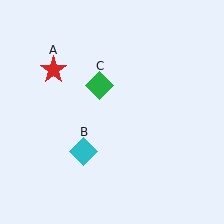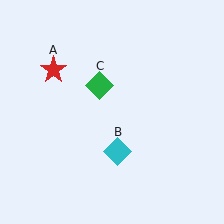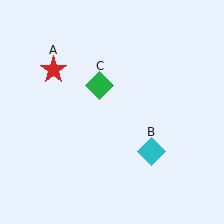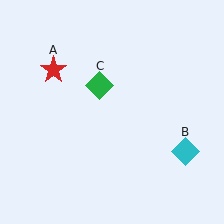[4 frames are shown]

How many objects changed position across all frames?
1 object changed position: cyan diamond (object B).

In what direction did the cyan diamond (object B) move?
The cyan diamond (object B) moved right.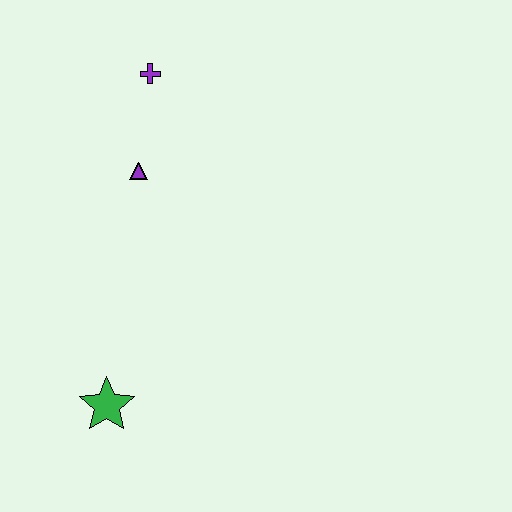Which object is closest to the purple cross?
The purple triangle is closest to the purple cross.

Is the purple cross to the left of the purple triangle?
No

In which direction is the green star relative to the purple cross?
The green star is below the purple cross.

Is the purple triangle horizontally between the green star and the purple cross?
Yes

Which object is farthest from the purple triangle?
The green star is farthest from the purple triangle.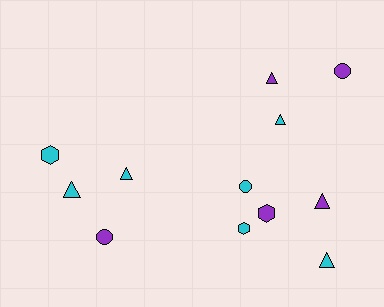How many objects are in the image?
There are 12 objects.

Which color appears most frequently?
Cyan, with 7 objects.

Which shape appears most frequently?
Triangle, with 6 objects.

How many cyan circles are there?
There is 1 cyan circle.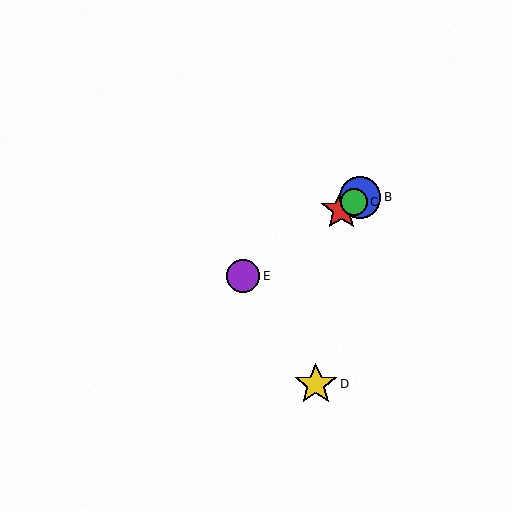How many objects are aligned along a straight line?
4 objects (A, B, C, E) are aligned along a straight line.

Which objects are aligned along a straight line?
Objects A, B, C, E are aligned along a straight line.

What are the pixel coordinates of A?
Object A is at (341, 210).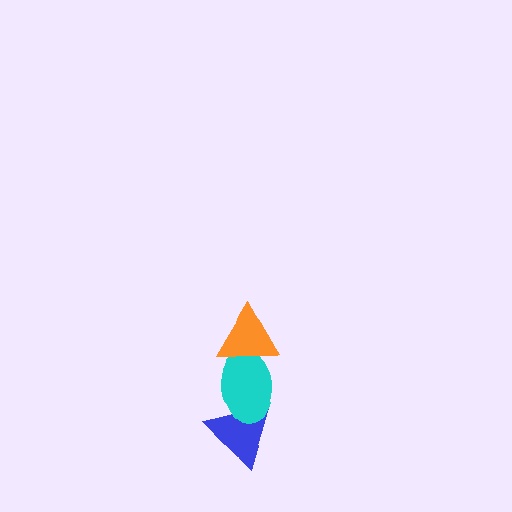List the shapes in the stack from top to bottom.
From top to bottom: the orange triangle, the cyan ellipse, the blue triangle.